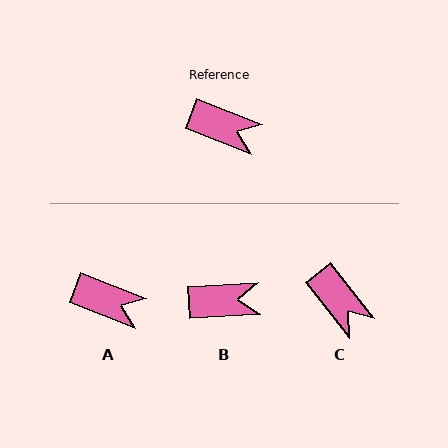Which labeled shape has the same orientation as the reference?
A.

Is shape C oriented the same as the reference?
No, it is off by about 30 degrees.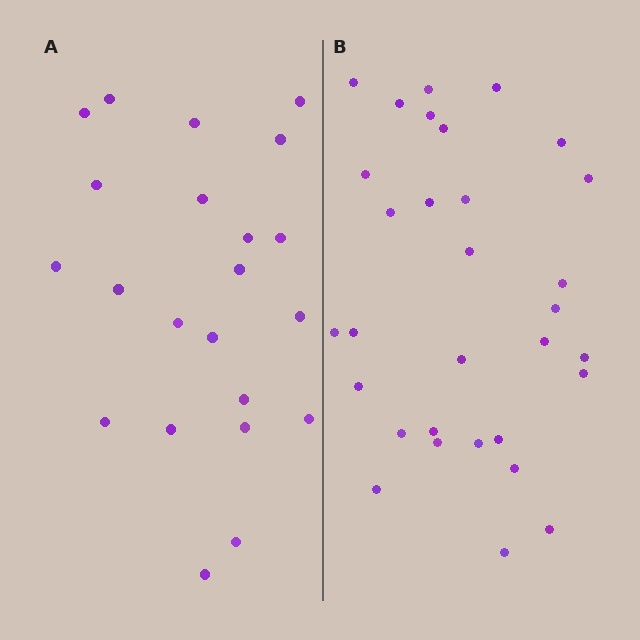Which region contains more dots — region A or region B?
Region B (the right region) has more dots.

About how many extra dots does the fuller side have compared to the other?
Region B has roughly 8 or so more dots than region A.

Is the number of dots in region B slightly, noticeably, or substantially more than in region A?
Region B has noticeably more, but not dramatically so. The ratio is roughly 1.4 to 1.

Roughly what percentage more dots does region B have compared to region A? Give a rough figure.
About 40% more.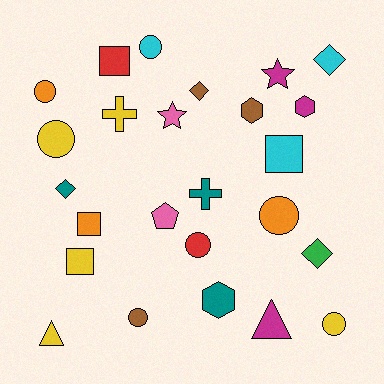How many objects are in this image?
There are 25 objects.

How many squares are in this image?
There are 4 squares.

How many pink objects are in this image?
There are 2 pink objects.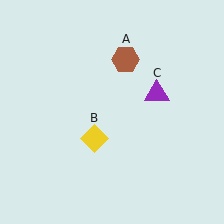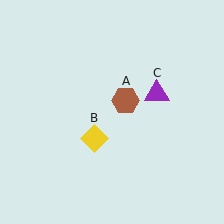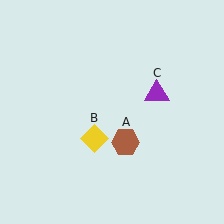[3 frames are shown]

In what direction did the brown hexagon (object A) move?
The brown hexagon (object A) moved down.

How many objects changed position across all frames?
1 object changed position: brown hexagon (object A).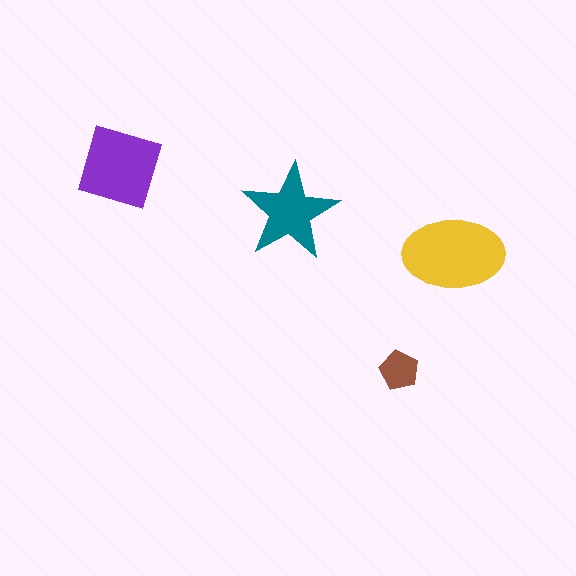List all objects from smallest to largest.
The brown pentagon, the teal star, the purple diamond, the yellow ellipse.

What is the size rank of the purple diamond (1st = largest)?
2nd.